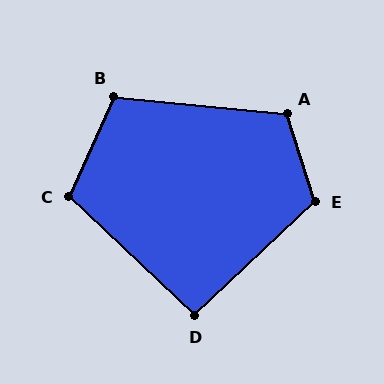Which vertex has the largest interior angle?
E, at approximately 116 degrees.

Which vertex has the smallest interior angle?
D, at approximately 93 degrees.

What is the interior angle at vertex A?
Approximately 113 degrees (obtuse).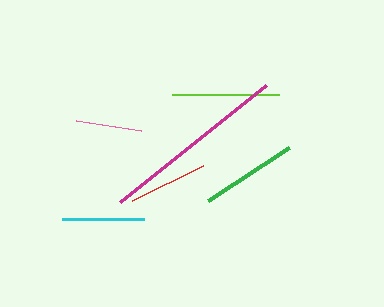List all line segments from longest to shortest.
From longest to shortest: magenta, lime, green, cyan, red, pink.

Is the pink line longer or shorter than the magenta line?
The magenta line is longer than the pink line.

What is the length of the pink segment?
The pink segment is approximately 66 pixels long.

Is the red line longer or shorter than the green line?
The green line is longer than the red line.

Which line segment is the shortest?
The pink line is the shortest at approximately 66 pixels.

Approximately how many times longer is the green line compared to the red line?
The green line is approximately 1.2 times the length of the red line.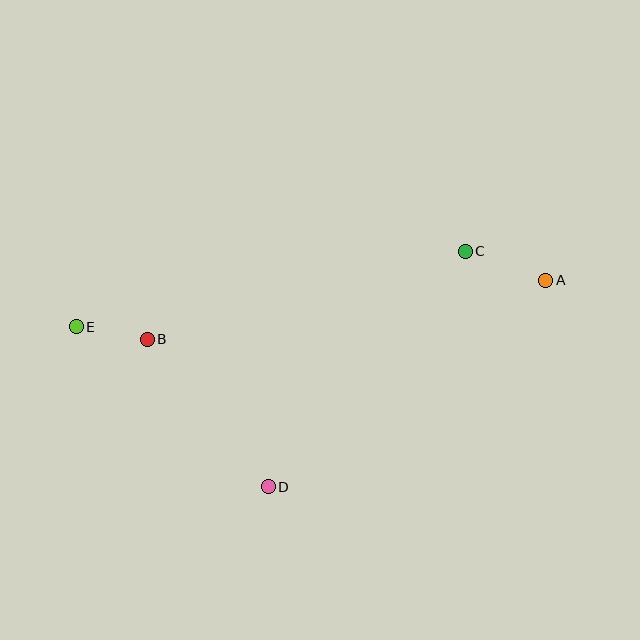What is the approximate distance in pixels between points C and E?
The distance between C and E is approximately 396 pixels.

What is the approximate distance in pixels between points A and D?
The distance between A and D is approximately 346 pixels.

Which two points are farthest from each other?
Points A and E are farthest from each other.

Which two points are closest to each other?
Points B and E are closest to each other.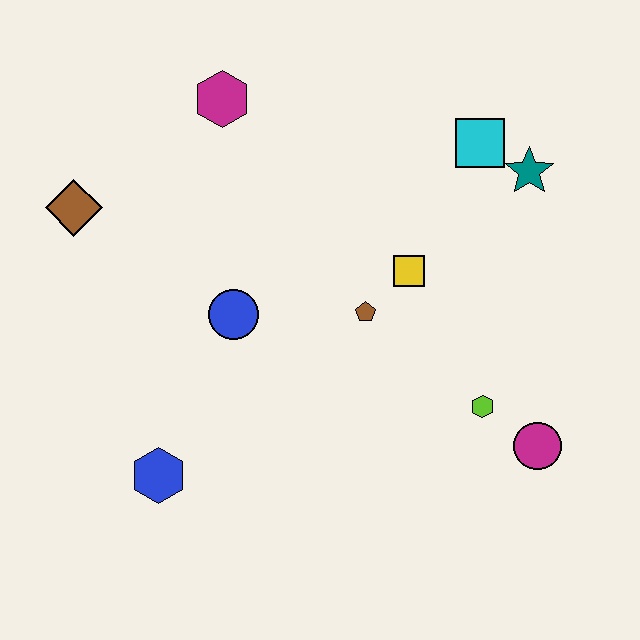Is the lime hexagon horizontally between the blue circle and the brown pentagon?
No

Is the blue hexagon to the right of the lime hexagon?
No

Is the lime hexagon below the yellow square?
Yes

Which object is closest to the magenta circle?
The lime hexagon is closest to the magenta circle.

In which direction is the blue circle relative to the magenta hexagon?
The blue circle is below the magenta hexagon.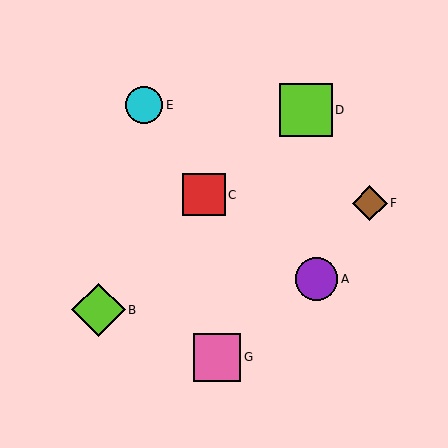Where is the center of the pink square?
The center of the pink square is at (217, 357).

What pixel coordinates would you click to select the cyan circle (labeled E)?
Click at (144, 105) to select the cyan circle E.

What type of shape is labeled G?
Shape G is a pink square.